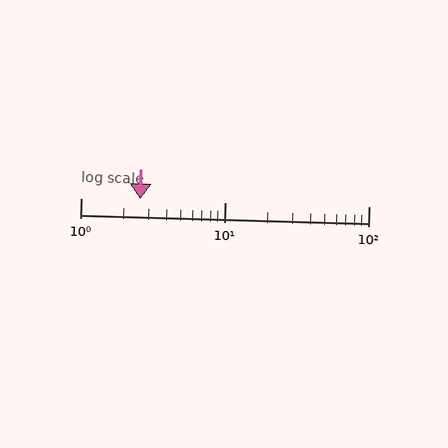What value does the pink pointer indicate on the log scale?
The pointer indicates approximately 2.6.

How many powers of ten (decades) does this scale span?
The scale spans 2 decades, from 1 to 100.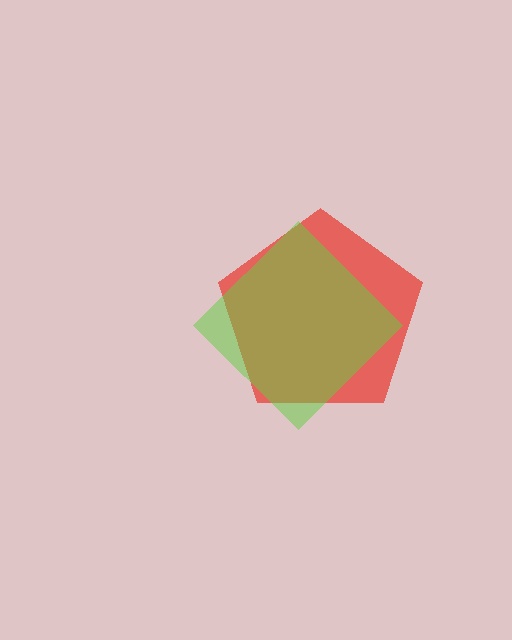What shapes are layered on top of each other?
The layered shapes are: a red pentagon, a lime diamond.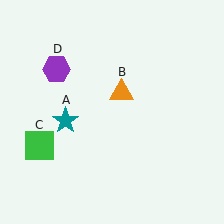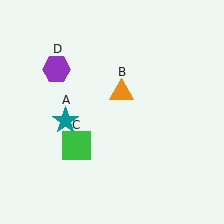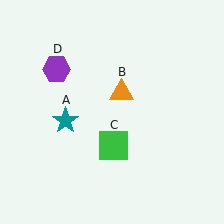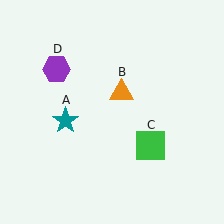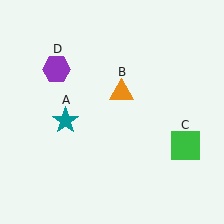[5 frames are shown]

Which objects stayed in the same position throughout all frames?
Teal star (object A) and orange triangle (object B) and purple hexagon (object D) remained stationary.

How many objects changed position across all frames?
1 object changed position: green square (object C).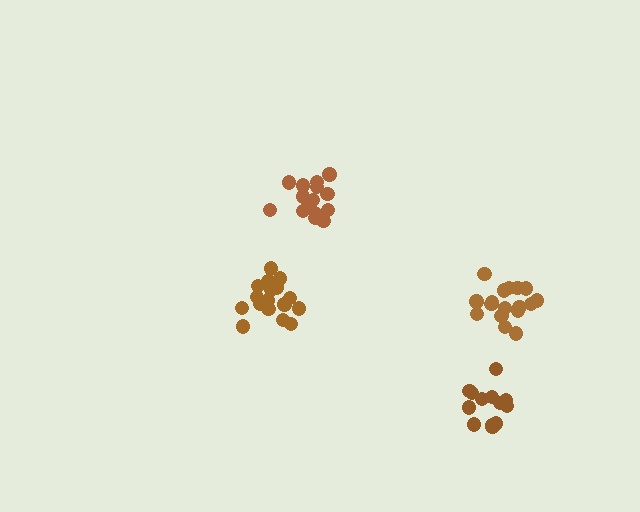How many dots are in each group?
Group 1: 19 dots, Group 2: 17 dots, Group 3: 15 dots, Group 4: 13 dots (64 total).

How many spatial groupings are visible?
There are 4 spatial groupings.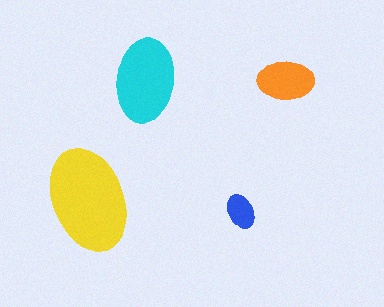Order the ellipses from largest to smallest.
the yellow one, the cyan one, the orange one, the blue one.